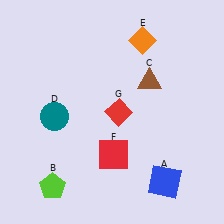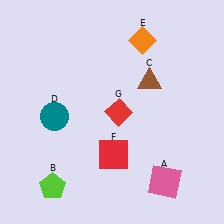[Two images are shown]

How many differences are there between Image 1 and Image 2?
There is 1 difference between the two images.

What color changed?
The square (A) changed from blue in Image 1 to pink in Image 2.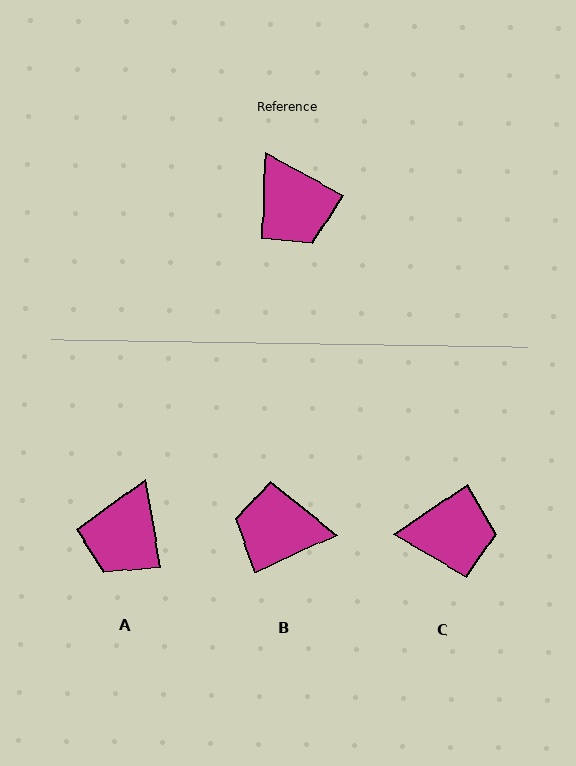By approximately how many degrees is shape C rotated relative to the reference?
Approximately 62 degrees counter-clockwise.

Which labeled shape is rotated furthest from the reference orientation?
B, about 127 degrees away.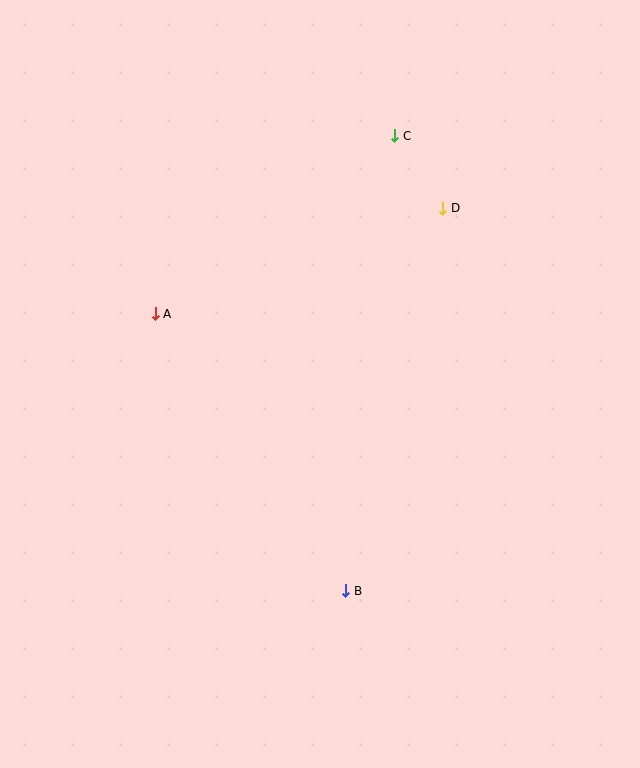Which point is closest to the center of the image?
Point A at (155, 314) is closest to the center.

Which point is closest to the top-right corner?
Point C is closest to the top-right corner.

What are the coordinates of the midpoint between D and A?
The midpoint between D and A is at (299, 261).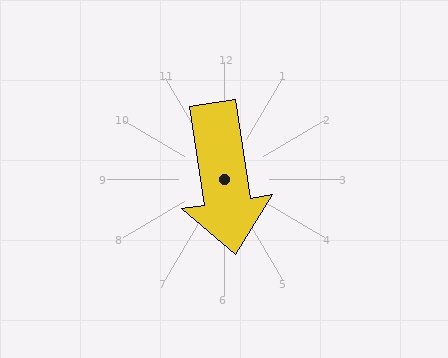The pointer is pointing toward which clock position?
Roughly 6 o'clock.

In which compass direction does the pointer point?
South.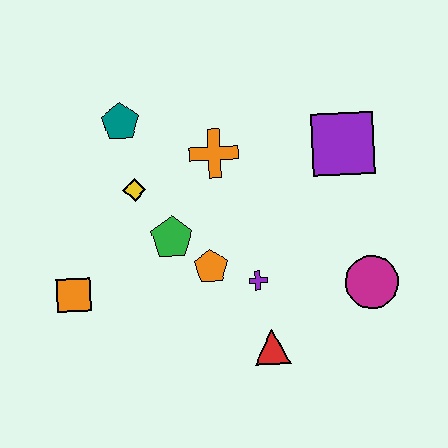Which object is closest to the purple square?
The orange cross is closest to the purple square.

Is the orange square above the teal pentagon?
No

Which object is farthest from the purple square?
The orange square is farthest from the purple square.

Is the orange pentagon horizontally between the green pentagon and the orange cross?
Yes